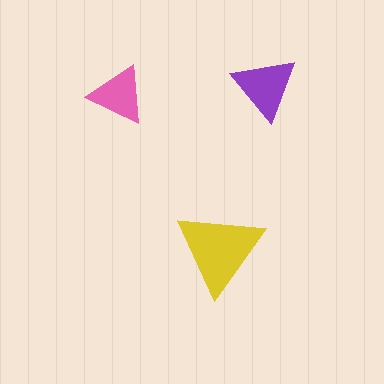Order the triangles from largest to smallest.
the yellow one, the purple one, the pink one.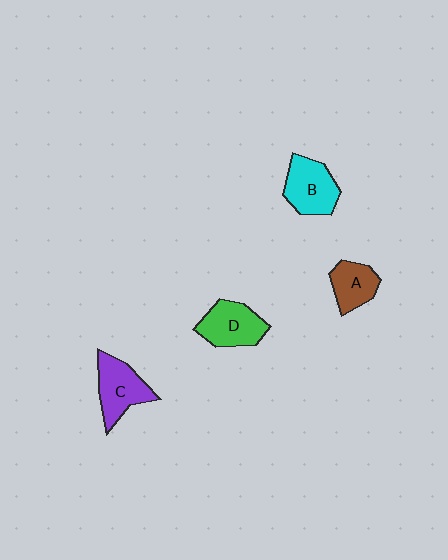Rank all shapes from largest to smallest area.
From largest to smallest: C (purple), B (cyan), D (green), A (brown).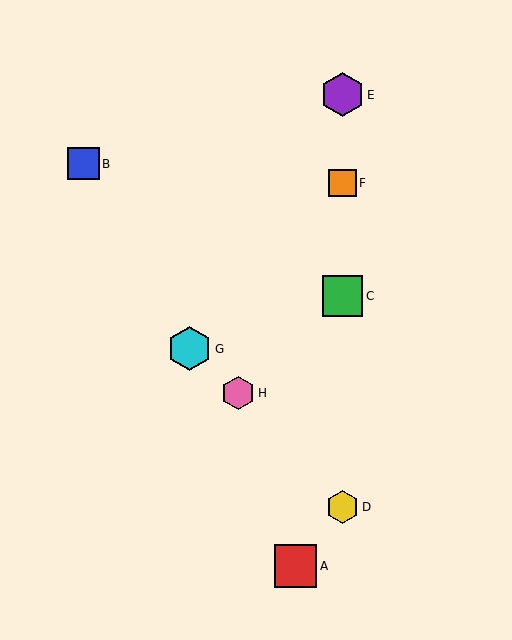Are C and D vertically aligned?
Yes, both are at x≈342.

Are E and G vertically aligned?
No, E is at x≈342 and G is at x≈190.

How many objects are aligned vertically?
4 objects (C, D, E, F) are aligned vertically.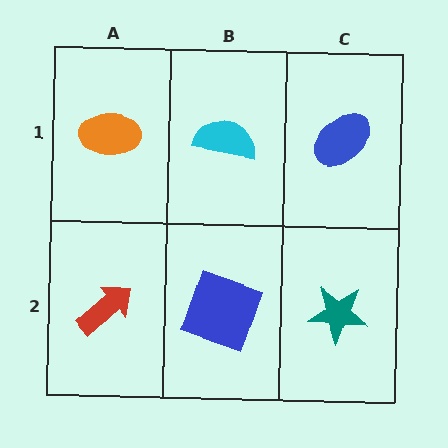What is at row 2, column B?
A blue square.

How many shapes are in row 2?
3 shapes.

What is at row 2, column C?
A teal star.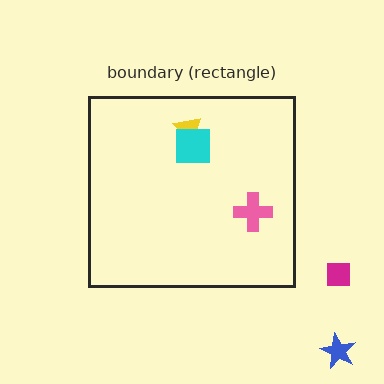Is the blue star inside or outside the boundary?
Outside.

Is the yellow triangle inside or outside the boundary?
Inside.